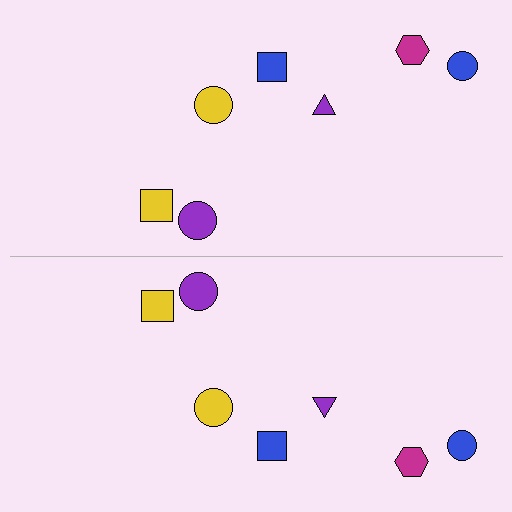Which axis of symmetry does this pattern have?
The pattern has a horizontal axis of symmetry running through the center of the image.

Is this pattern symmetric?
Yes, this pattern has bilateral (reflection) symmetry.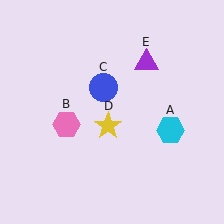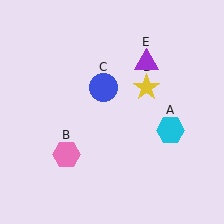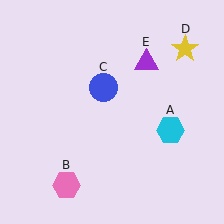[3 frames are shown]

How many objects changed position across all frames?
2 objects changed position: pink hexagon (object B), yellow star (object D).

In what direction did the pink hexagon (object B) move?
The pink hexagon (object B) moved down.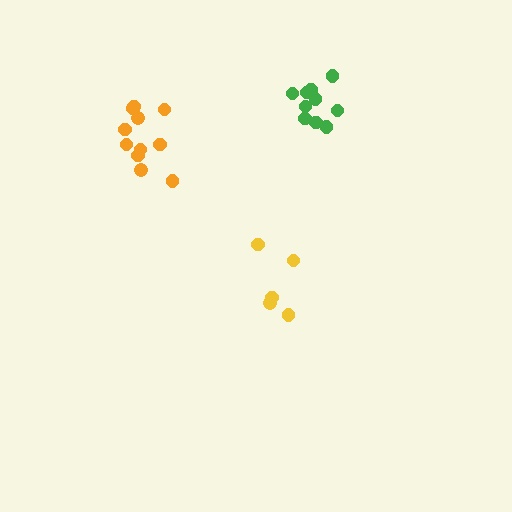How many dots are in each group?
Group 1: 5 dots, Group 2: 10 dots, Group 3: 11 dots (26 total).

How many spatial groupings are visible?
There are 3 spatial groupings.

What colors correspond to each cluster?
The clusters are colored: yellow, green, orange.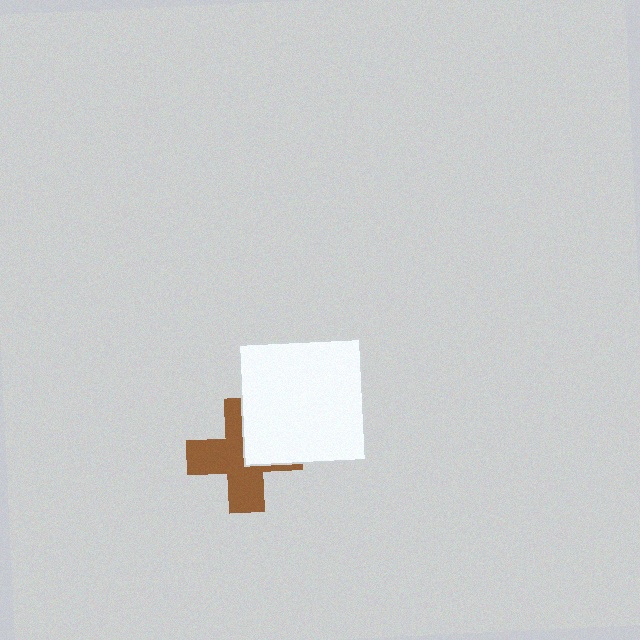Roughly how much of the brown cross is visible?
Most of it is visible (roughly 65%).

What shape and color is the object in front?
The object in front is a white square.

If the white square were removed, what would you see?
You would see the complete brown cross.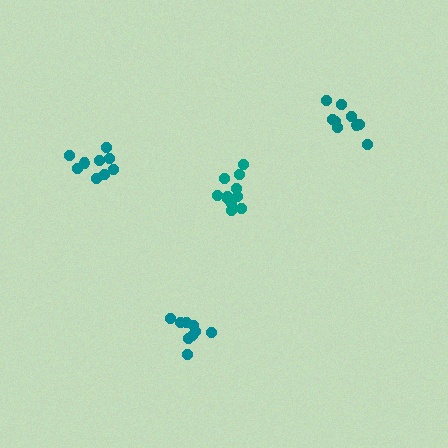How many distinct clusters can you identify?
There are 4 distinct clusters.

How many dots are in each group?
Group 1: 11 dots, Group 2: 9 dots, Group 3: 9 dots, Group 4: 9 dots (38 total).